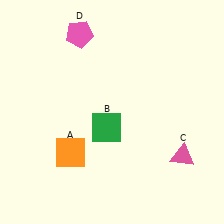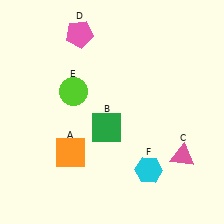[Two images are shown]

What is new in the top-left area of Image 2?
A lime circle (E) was added in the top-left area of Image 2.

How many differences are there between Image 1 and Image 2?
There are 2 differences between the two images.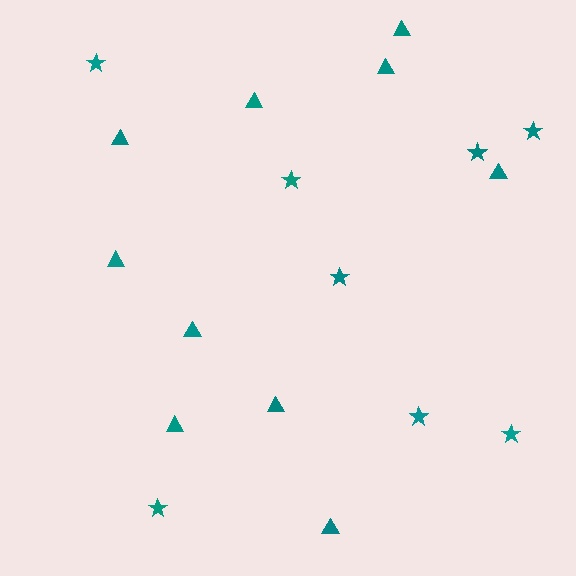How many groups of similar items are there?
There are 2 groups: one group of triangles (10) and one group of stars (8).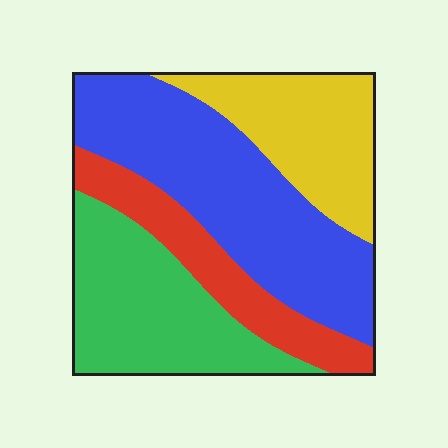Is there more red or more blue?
Blue.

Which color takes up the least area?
Red, at roughly 15%.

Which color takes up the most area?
Blue, at roughly 35%.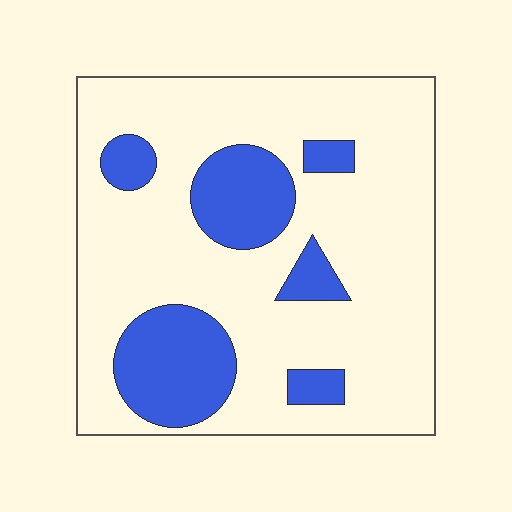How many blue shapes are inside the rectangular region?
6.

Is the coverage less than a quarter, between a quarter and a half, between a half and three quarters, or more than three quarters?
Less than a quarter.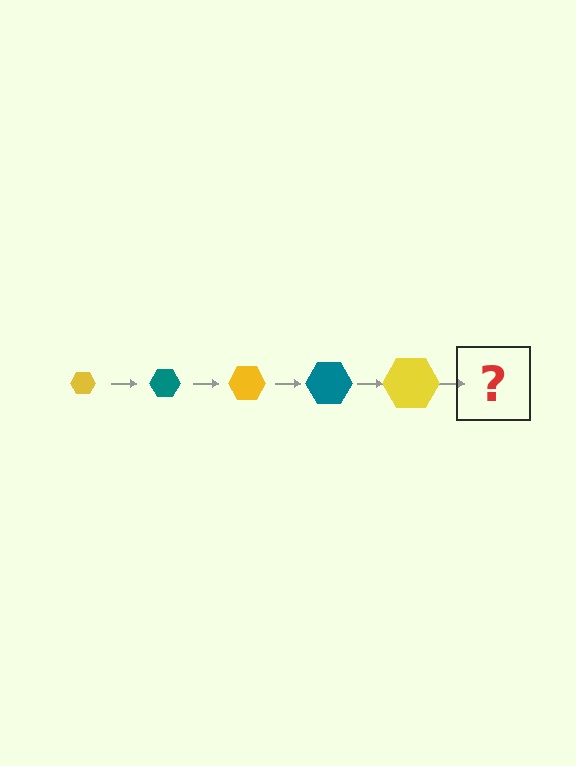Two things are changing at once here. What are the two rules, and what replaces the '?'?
The two rules are that the hexagon grows larger each step and the color cycles through yellow and teal. The '?' should be a teal hexagon, larger than the previous one.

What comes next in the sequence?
The next element should be a teal hexagon, larger than the previous one.